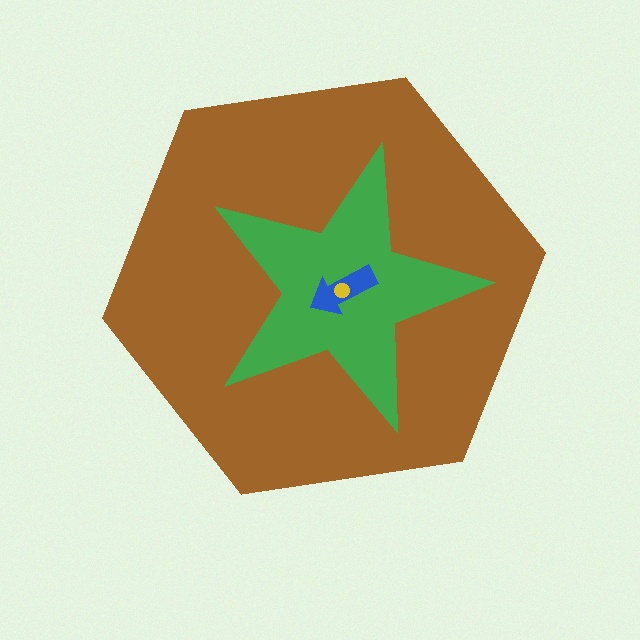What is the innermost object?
The yellow circle.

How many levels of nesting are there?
4.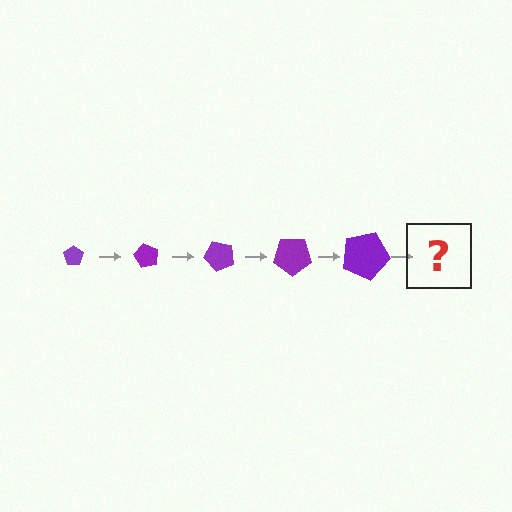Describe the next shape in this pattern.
It should be a pentagon, larger than the previous one and rotated 300 degrees from the start.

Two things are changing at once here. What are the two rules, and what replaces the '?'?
The two rules are that the pentagon grows larger each step and it rotates 60 degrees each step. The '?' should be a pentagon, larger than the previous one and rotated 300 degrees from the start.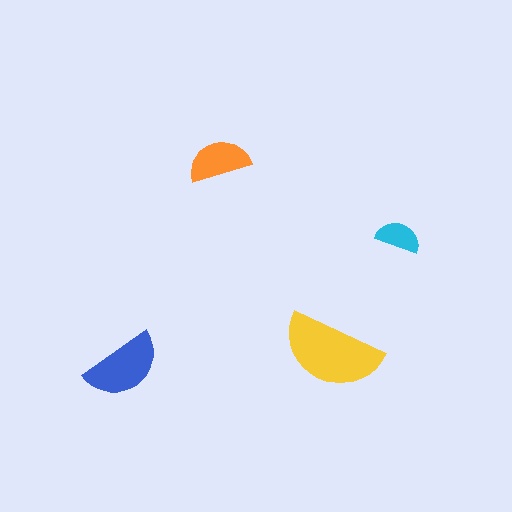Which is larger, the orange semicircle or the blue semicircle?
The blue one.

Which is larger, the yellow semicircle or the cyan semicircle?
The yellow one.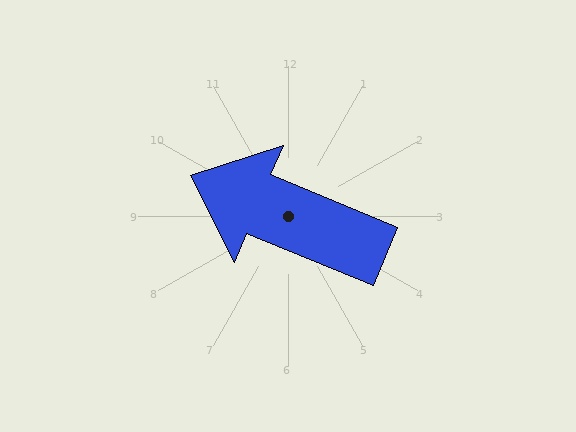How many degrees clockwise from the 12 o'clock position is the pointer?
Approximately 293 degrees.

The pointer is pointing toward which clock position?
Roughly 10 o'clock.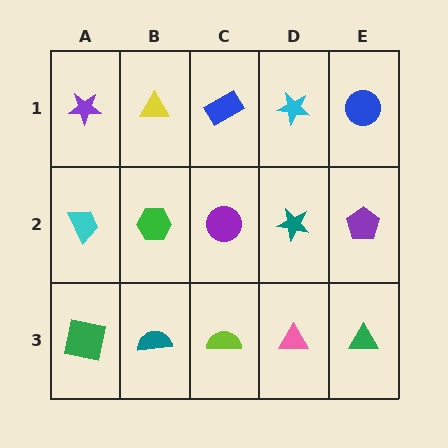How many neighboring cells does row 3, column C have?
3.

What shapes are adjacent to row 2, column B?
A yellow triangle (row 1, column B), a teal semicircle (row 3, column B), a cyan trapezoid (row 2, column A), a purple circle (row 2, column C).